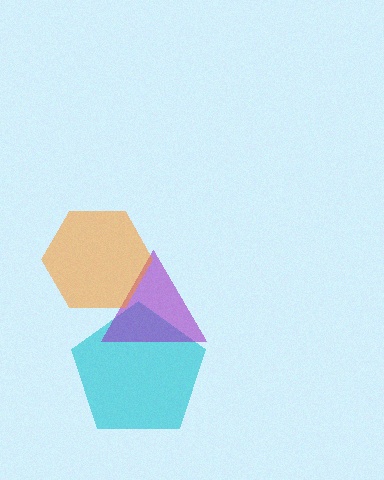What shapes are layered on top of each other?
The layered shapes are: a cyan pentagon, a purple triangle, an orange hexagon.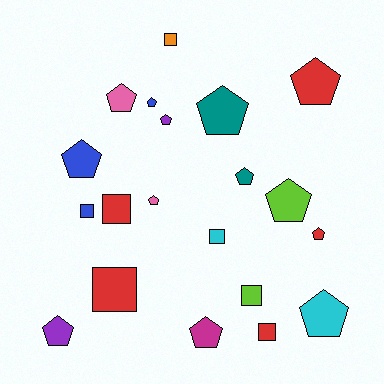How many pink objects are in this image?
There are 2 pink objects.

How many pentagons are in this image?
There are 13 pentagons.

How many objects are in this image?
There are 20 objects.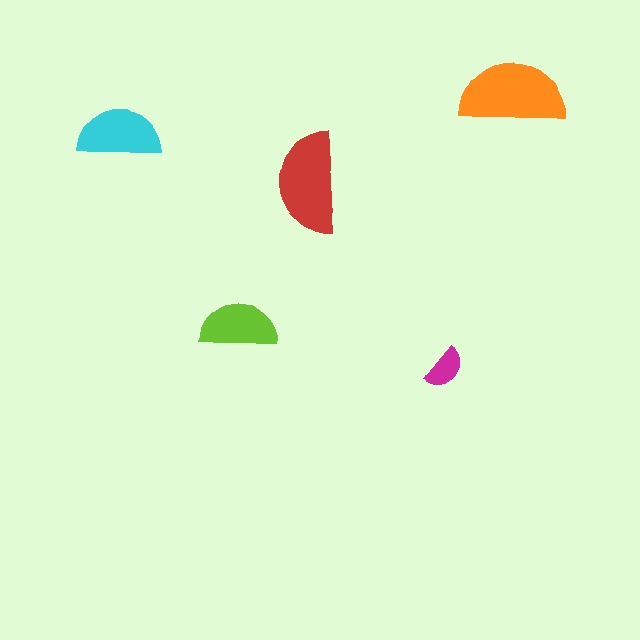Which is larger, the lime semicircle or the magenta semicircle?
The lime one.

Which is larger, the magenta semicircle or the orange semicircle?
The orange one.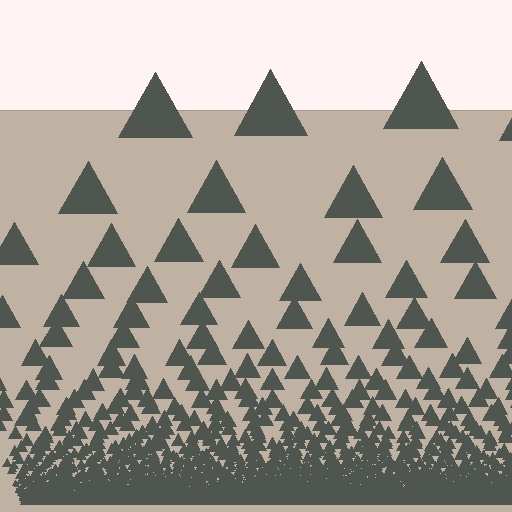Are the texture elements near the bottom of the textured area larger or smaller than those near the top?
Smaller. The gradient is inverted — elements near the bottom are smaller and denser.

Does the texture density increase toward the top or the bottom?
Density increases toward the bottom.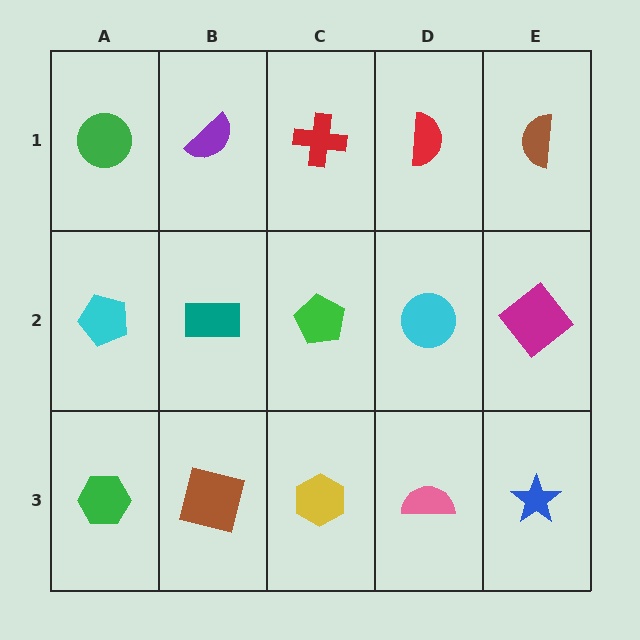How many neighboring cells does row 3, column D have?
3.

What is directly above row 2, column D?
A red semicircle.